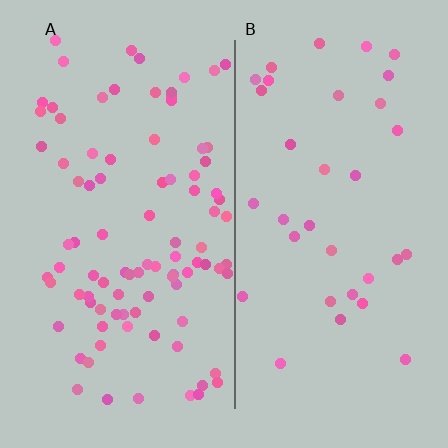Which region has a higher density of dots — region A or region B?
A (the left).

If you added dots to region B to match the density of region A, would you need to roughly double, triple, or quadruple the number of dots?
Approximately triple.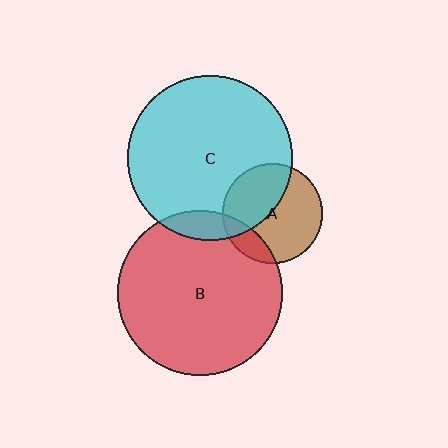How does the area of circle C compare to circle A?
Approximately 2.7 times.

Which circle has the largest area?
Circle C (cyan).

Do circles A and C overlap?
Yes.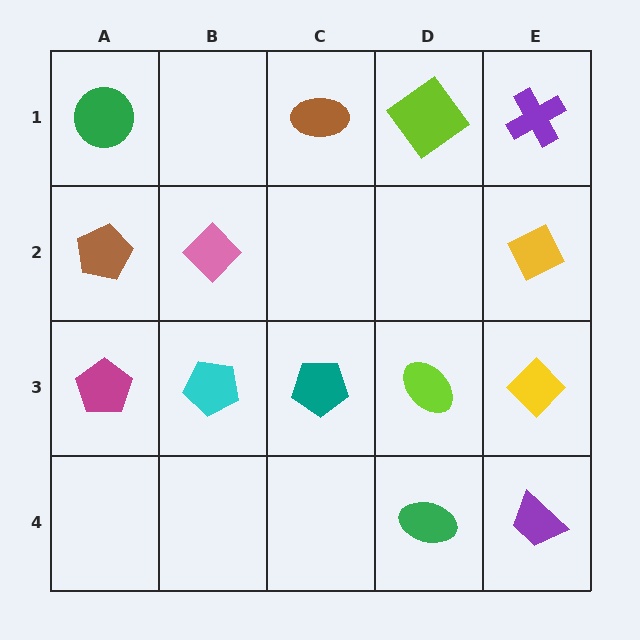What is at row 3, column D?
A lime ellipse.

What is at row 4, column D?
A green ellipse.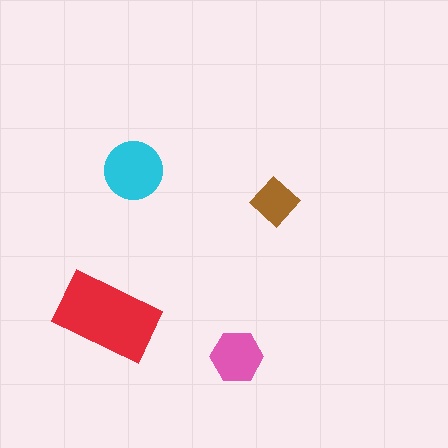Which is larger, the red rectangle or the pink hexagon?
The red rectangle.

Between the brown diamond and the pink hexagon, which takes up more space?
The pink hexagon.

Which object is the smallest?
The brown diamond.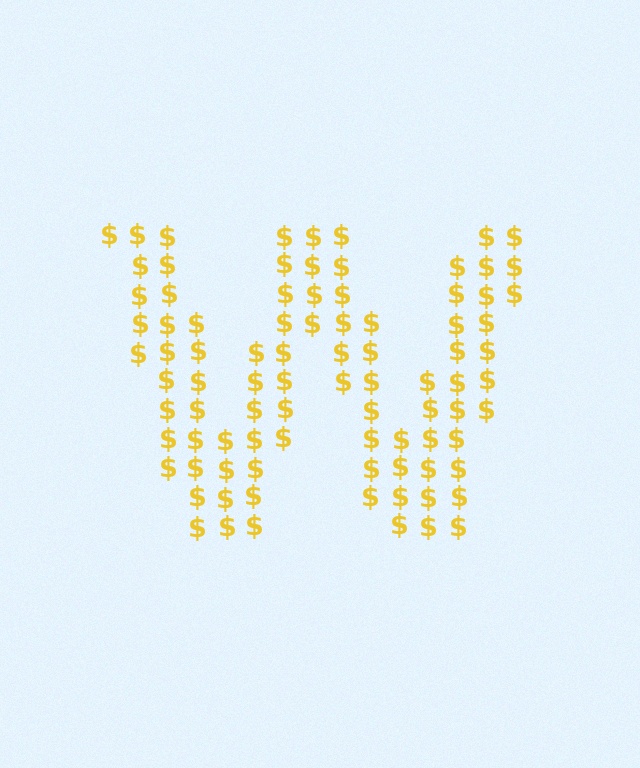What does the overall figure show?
The overall figure shows the letter W.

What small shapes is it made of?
It is made of small dollar signs.